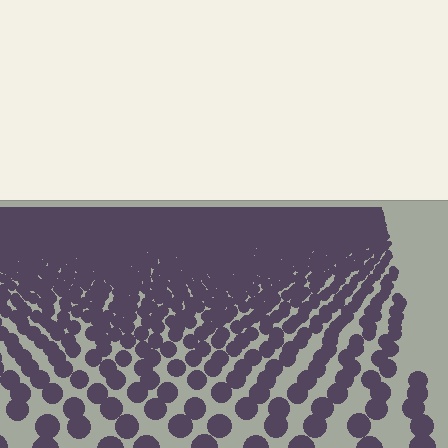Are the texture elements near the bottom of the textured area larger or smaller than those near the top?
Larger. Near the bottom, elements are closer to the viewer and appear at a bigger on-screen size.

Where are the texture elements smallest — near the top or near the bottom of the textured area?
Near the top.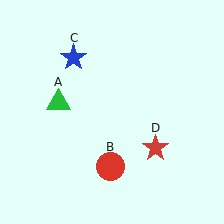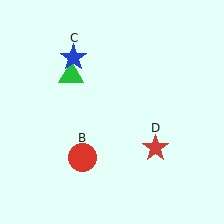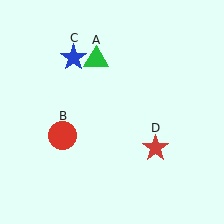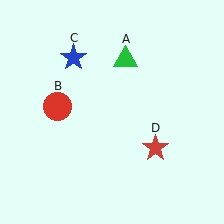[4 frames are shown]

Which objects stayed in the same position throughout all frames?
Blue star (object C) and red star (object D) remained stationary.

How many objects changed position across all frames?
2 objects changed position: green triangle (object A), red circle (object B).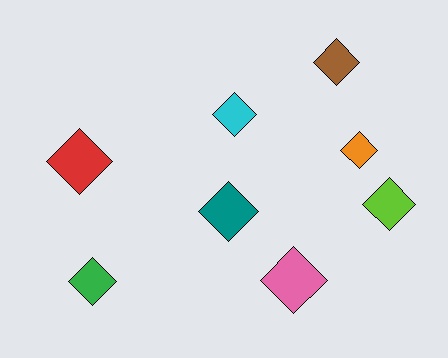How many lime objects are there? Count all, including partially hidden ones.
There is 1 lime object.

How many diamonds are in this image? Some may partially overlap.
There are 8 diamonds.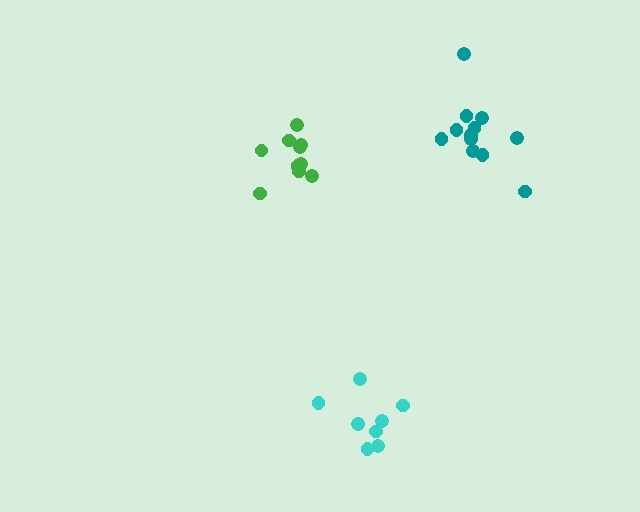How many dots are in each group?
Group 1: 8 dots, Group 2: 10 dots, Group 3: 12 dots (30 total).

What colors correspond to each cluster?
The clusters are colored: cyan, green, teal.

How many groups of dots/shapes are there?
There are 3 groups.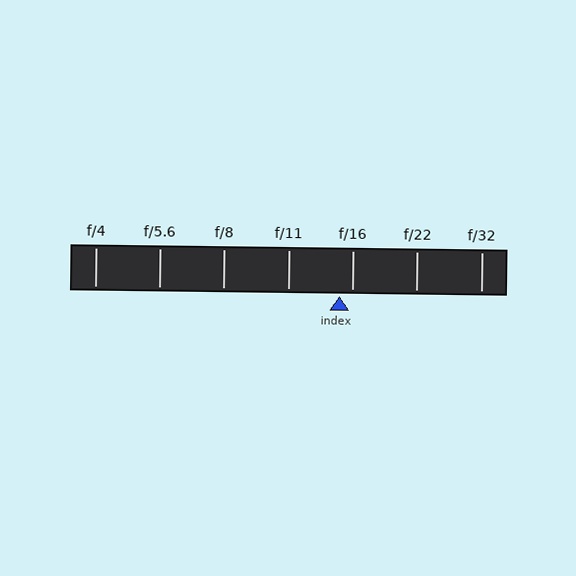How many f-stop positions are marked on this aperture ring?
There are 7 f-stop positions marked.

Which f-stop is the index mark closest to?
The index mark is closest to f/16.